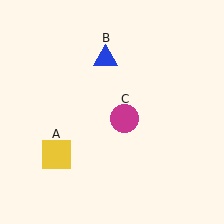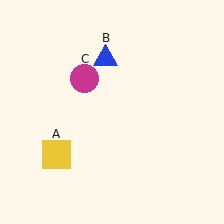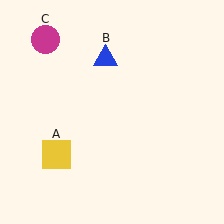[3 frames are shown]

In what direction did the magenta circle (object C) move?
The magenta circle (object C) moved up and to the left.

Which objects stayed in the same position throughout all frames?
Yellow square (object A) and blue triangle (object B) remained stationary.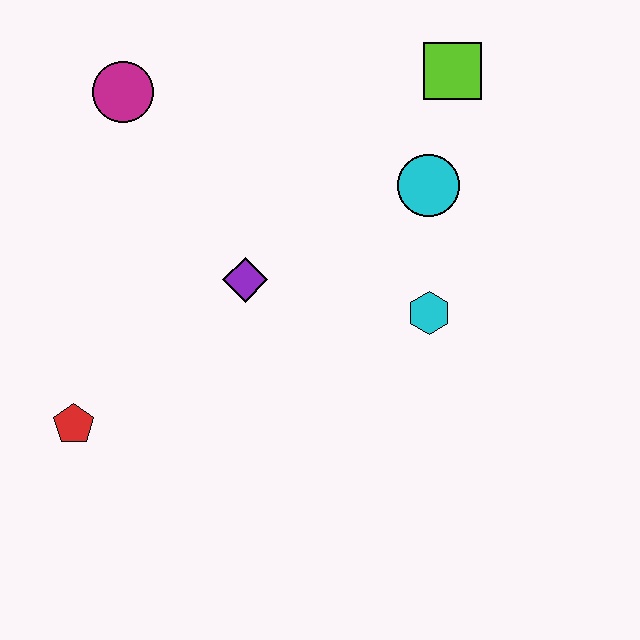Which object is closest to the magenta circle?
The purple diamond is closest to the magenta circle.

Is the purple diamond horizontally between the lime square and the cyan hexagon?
No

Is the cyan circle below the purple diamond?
No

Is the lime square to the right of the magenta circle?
Yes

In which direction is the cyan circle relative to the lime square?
The cyan circle is below the lime square.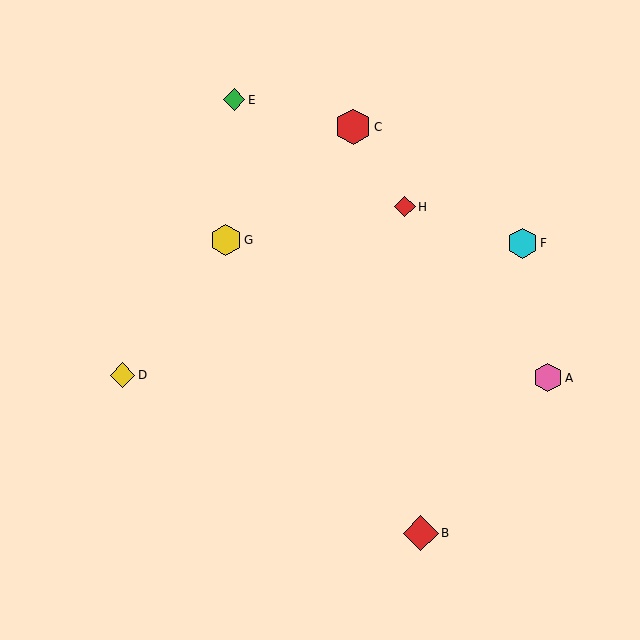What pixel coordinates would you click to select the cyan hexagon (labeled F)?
Click at (522, 243) to select the cyan hexagon F.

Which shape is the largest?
The red hexagon (labeled C) is the largest.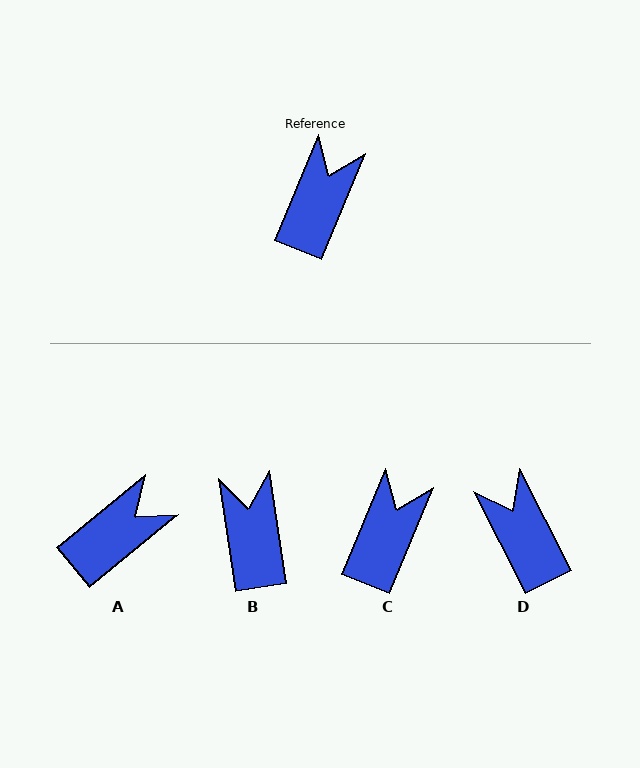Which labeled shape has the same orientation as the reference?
C.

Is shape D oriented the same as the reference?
No, it is off by about 49 degrees.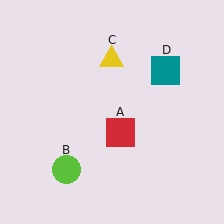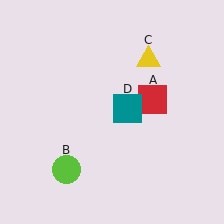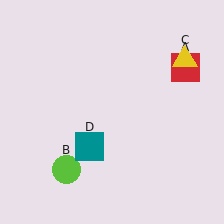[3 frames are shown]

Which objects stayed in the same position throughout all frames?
Lime circle (object B) remained stationary.